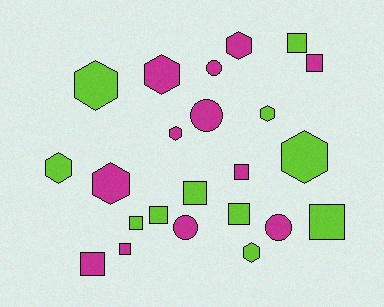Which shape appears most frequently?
Square, with 10 objects.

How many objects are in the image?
There are 23 objects.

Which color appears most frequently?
Magenta, with 12 objects.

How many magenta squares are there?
There are 4 magenta squares.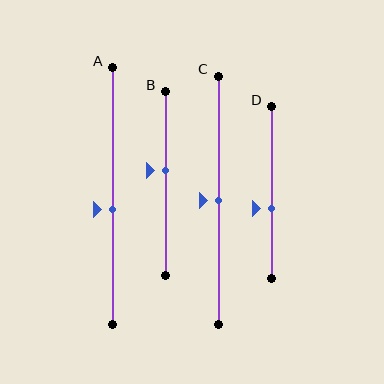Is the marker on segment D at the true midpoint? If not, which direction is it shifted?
No, the marker on segment D is shifted downward by about 10% of the segment length.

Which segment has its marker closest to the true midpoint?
Segment C has its marker closest to the true midpoint.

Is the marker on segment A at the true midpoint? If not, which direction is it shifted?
No, the marker on segment A is shifted downward by about 5% of the segment length.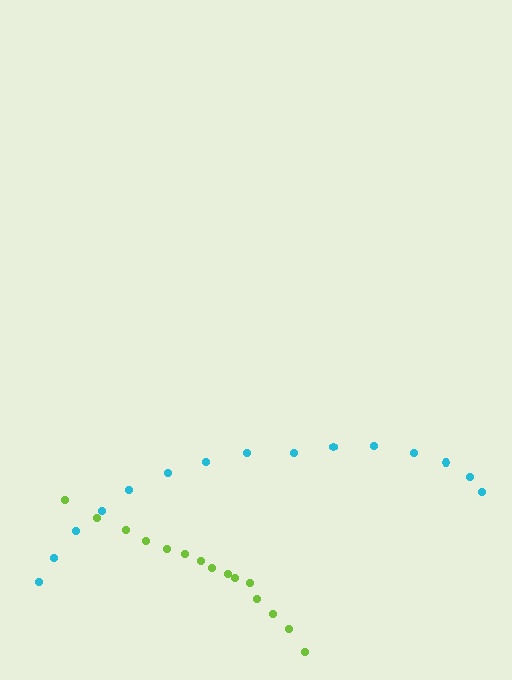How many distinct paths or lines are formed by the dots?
There are 2 distinct paths.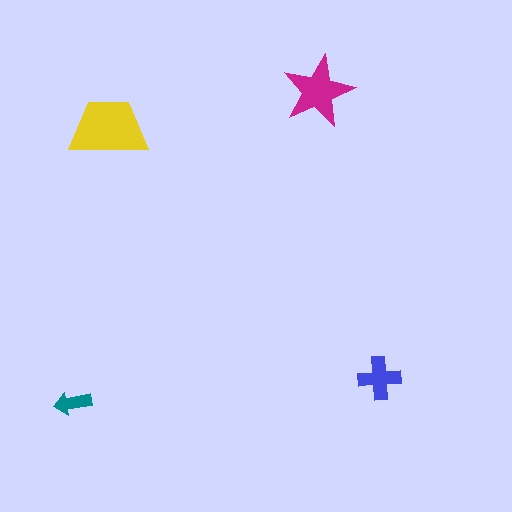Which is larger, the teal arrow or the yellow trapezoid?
The yellow trapezoid.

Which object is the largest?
The yellow trapezoid.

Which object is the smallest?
The teal arrow.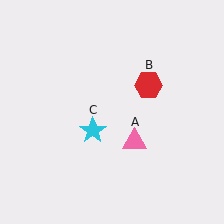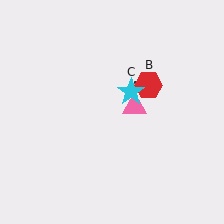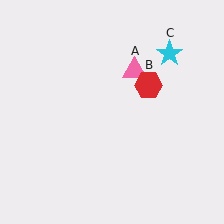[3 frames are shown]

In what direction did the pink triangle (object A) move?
The pink triangle (object A) moved up.